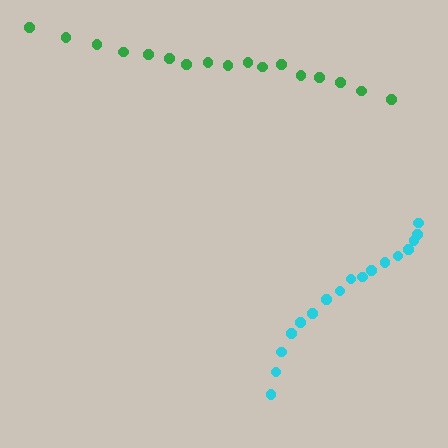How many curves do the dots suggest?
There are 2 distinct paths.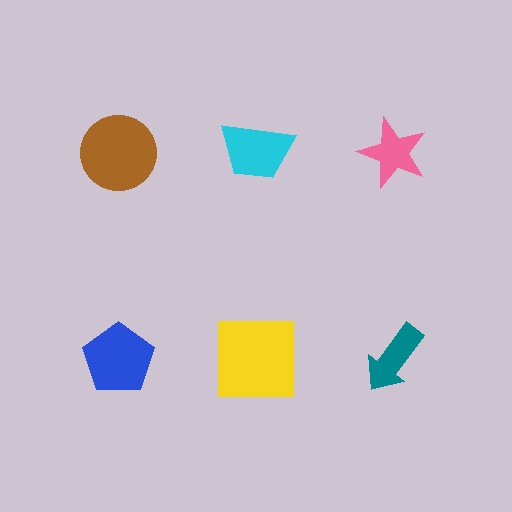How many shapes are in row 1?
3 shapes.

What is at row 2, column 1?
A blue pentagon.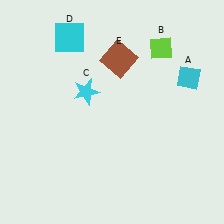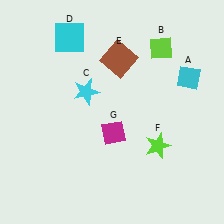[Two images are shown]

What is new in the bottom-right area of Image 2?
A magenta diamond (G) was added in the bottom-right area of Image 2.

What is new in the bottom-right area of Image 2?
A lime star (F) was added in the bottom-right area of Image 2.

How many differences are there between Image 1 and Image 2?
There are 2 differences between the two images.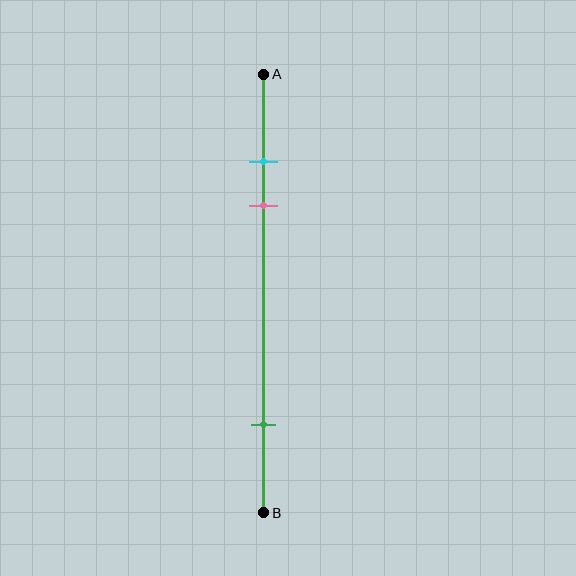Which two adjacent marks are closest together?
The cyan and pink marks are the closest adjacent pair.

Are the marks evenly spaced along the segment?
No, the marks are not evenly spaced.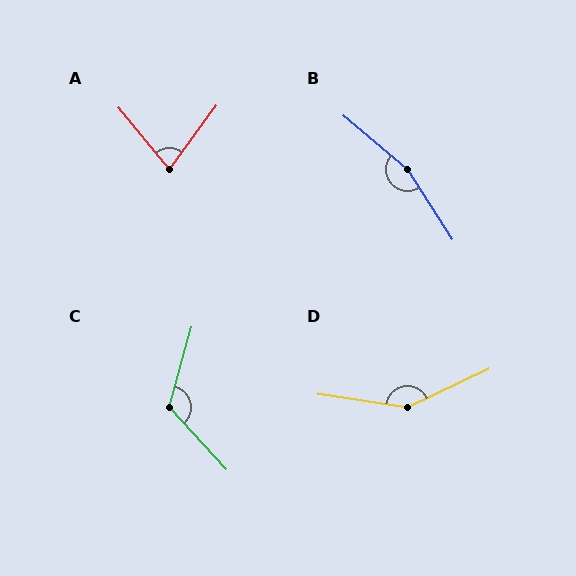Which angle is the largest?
B, at approximately 163 degrees.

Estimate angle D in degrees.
Approximately 146 degrees.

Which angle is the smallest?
A, at approximately 76 degrees.